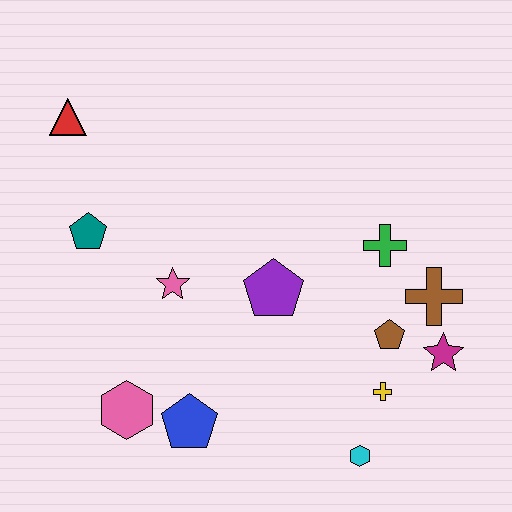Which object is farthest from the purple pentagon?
The red triangle is farthest from the purple pentagon.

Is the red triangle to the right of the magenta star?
No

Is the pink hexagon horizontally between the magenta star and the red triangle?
Yes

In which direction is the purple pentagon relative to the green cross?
The purple pentagon is to the left of the green cross.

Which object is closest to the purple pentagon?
The pink star is closest to the purple pentagon.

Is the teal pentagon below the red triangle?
Yes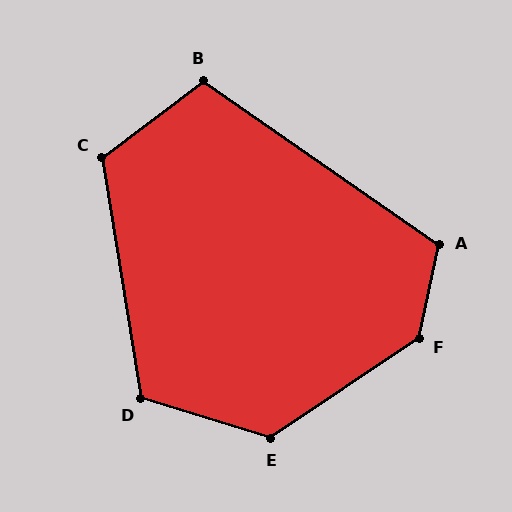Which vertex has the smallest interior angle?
B, at approximately 108 degrees.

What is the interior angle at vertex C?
Approximately 118 degrees (obtuse).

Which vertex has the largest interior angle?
F, at approximately 136 degrees.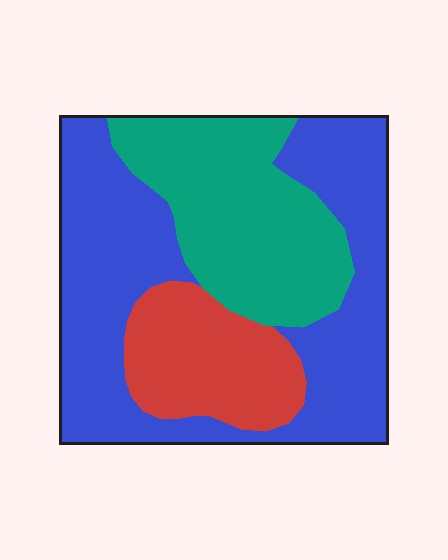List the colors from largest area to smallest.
From largest to smallest: blue, teal, red.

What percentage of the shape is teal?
Teal takes up between a quarter and a half of the shape.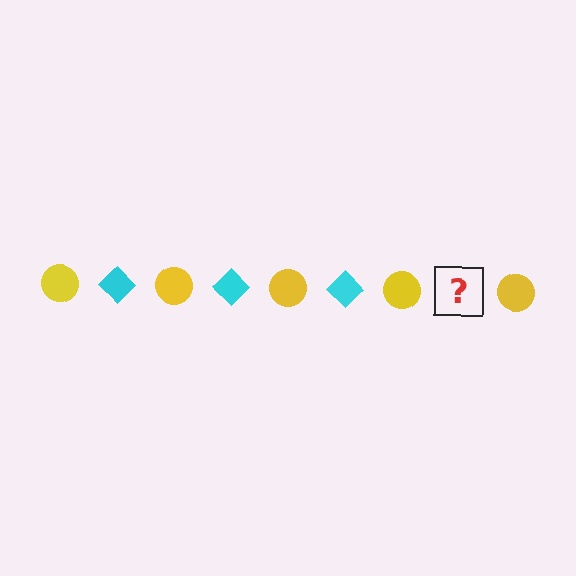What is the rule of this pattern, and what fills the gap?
The rule is that the pattern alternates between yellow circle and cyan diamond. The gap should be filled with a cyan diamond.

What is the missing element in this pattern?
The missing element is a cyan diamond.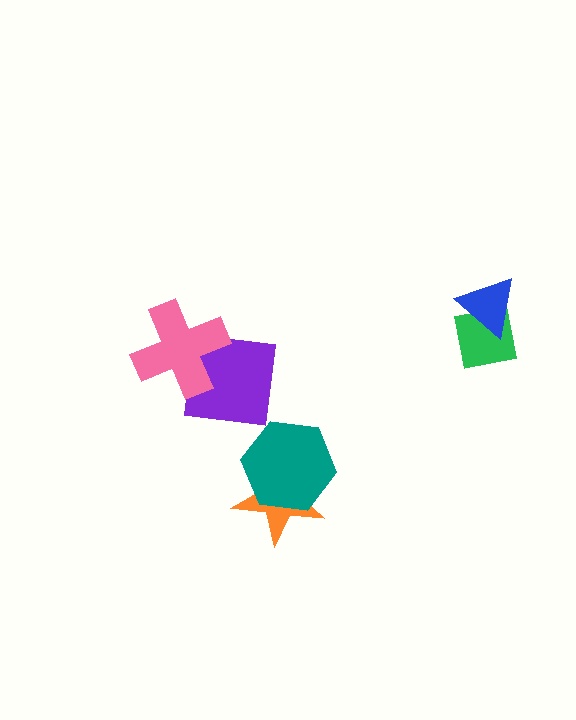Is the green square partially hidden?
Yes, it is partially covered by another shape.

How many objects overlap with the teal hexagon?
1 object overlaps with the teal hexagon.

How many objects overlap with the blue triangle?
1 object overlaps with the blue triangle.